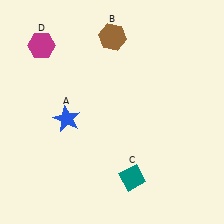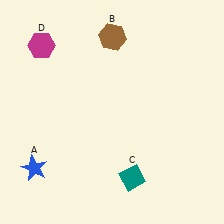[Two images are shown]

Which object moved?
The blue star (A) moved down.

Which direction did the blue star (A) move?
The blue star (A) moved down.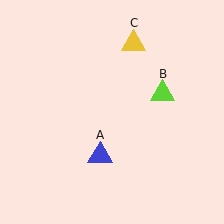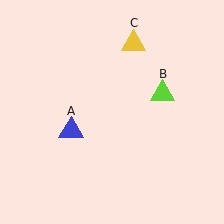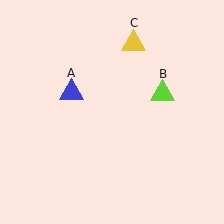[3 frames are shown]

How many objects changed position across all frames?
1 object changed position: blue triangle (object A).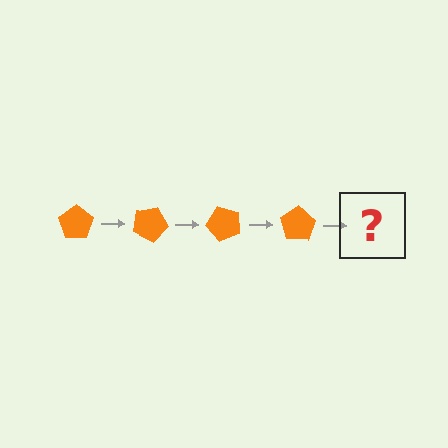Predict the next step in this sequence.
The next step is an orange pentagon rotated 100 degrees.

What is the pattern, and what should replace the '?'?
The pattern is that the pentagon rotates 25 degrees each step. The '?' should be an orange pentagon rotated 100 degrees.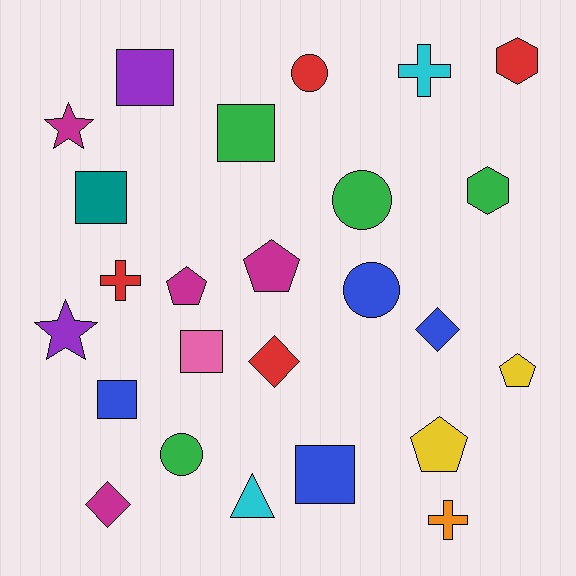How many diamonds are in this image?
There are 3 diamonds.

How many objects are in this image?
There are 25 objects.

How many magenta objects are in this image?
There are 4 magenta objects.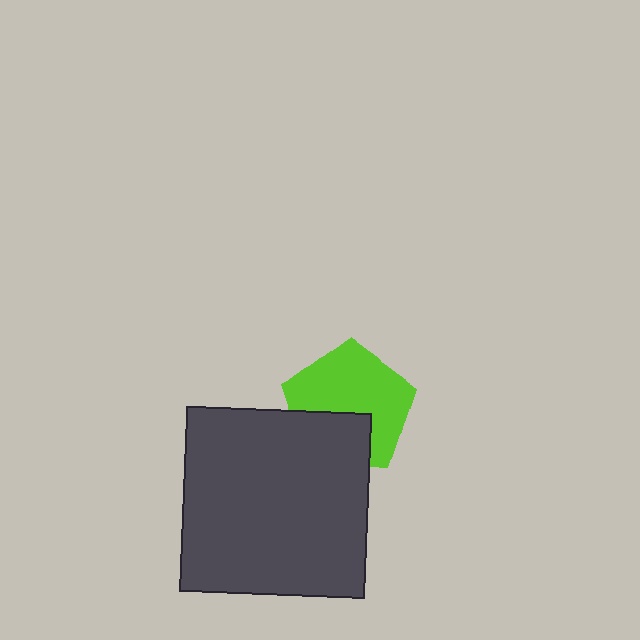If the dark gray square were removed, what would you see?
You would see the complete lime pentagon.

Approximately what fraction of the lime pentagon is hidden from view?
Roughly 33% of the lime pentagon is hidden behind the dark gray square.